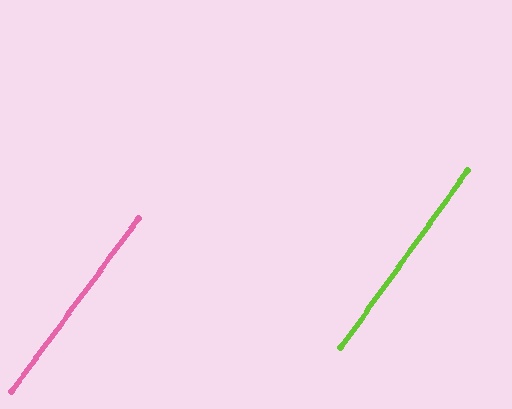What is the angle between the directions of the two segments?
Approximately 1 degree.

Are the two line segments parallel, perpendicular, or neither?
Parallel — their directions differ by only 0.8°.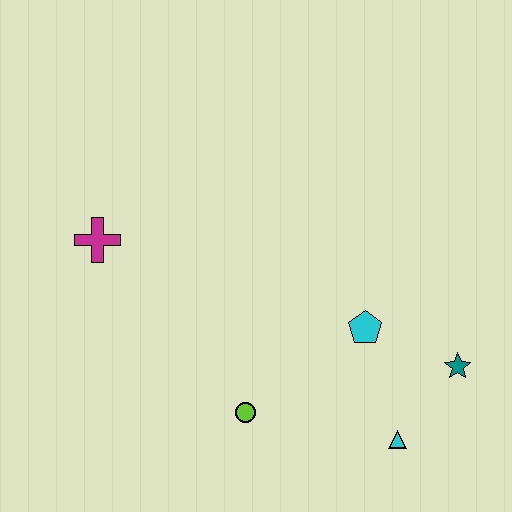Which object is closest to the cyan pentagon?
The teal star is closest to the cyan pentagon.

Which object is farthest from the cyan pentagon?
The magenta cross is farthest from the cyan pentagon.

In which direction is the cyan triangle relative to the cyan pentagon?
The cyan triangle is below the cyan pentagon.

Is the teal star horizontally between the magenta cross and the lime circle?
No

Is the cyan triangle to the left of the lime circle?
No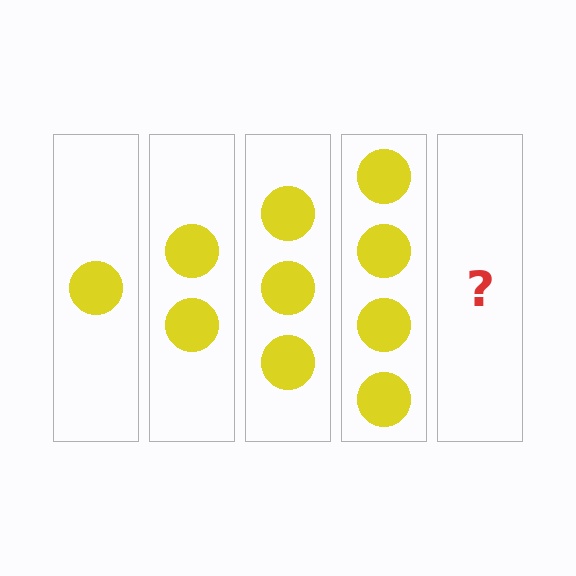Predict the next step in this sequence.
The next step is 5 circles.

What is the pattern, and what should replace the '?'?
The pattern is that each step adds one more circle. The '?' should be 5 circles.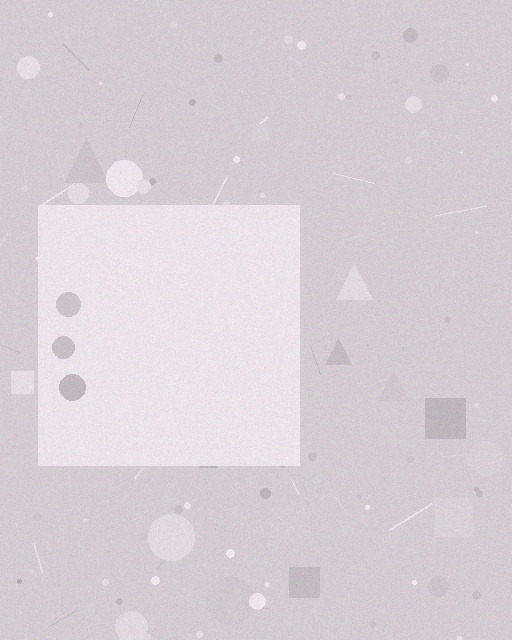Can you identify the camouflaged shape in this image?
The camouflaged shape is a square.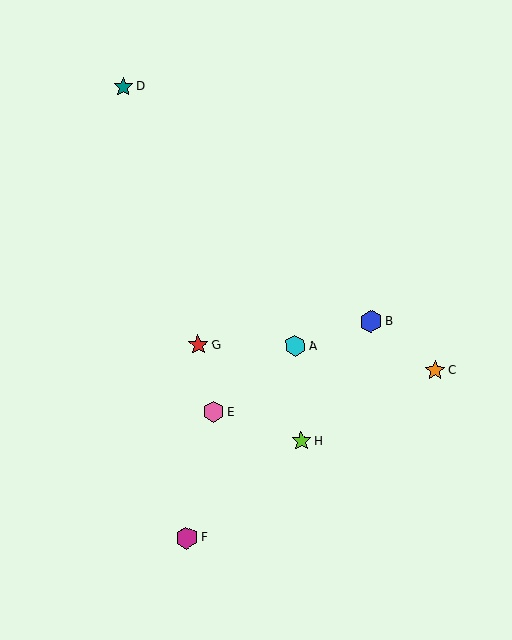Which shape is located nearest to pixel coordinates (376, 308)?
The blue hexagon (labeled B) at (371, 321) is nearest to that location.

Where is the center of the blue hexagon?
The center of the blue hexagon is at (371, 321).